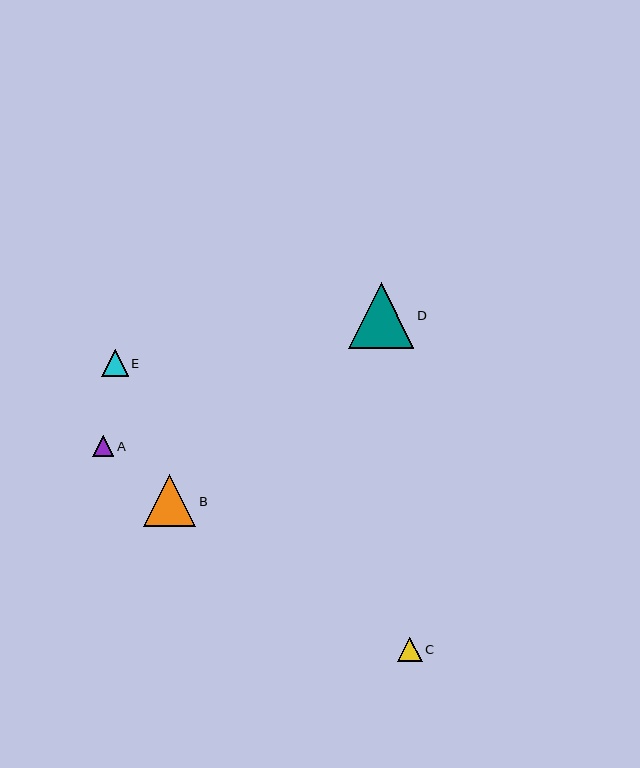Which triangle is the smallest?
Triangle A is the smallest with a size of approximately 21 pixels.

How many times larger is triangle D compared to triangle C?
Triangle D is approximately 2.7 times the size of triangle C.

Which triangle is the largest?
Triangle D is the largest with a size of approximately 66 pixels.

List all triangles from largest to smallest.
From largest to smallest: D, B, E, C, A.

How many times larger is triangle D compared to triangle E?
Triangle D is approximately 2.5 times the size of triangle E.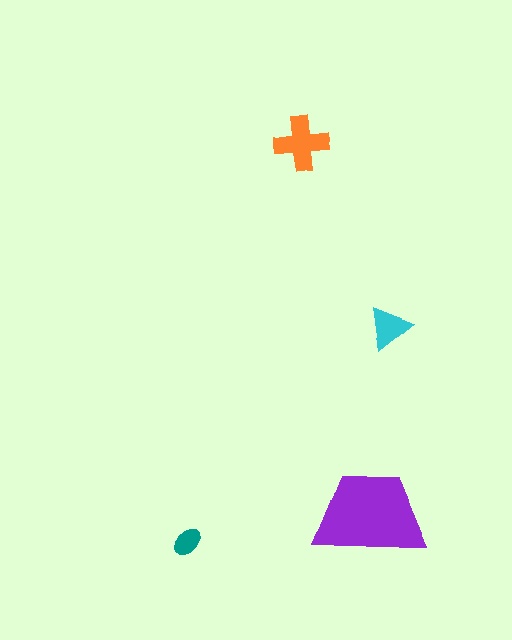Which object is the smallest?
The teal ellipse.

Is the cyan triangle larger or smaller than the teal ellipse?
Larger.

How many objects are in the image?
There are 4 objects in the image.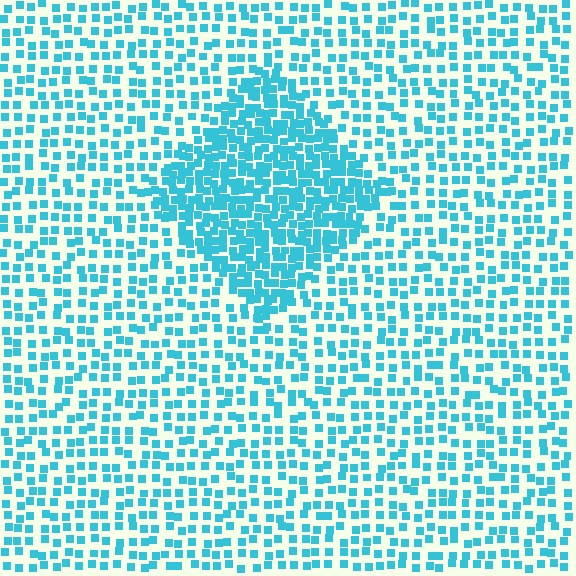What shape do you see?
I see a diamond.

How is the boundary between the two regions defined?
The boundary is defined by a change in element density (approximately 2.2x ratio). All elements are the same color, size, and shape.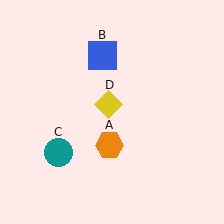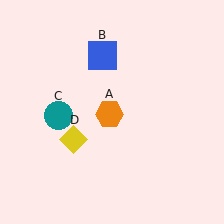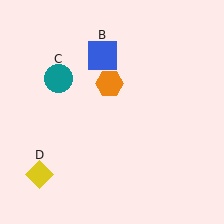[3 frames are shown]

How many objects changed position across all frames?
3 objects changed position: orange hexagon (object A), teal circle (object C), yellow diamond (object D).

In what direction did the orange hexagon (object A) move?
The orange hexagon (object A) moved up.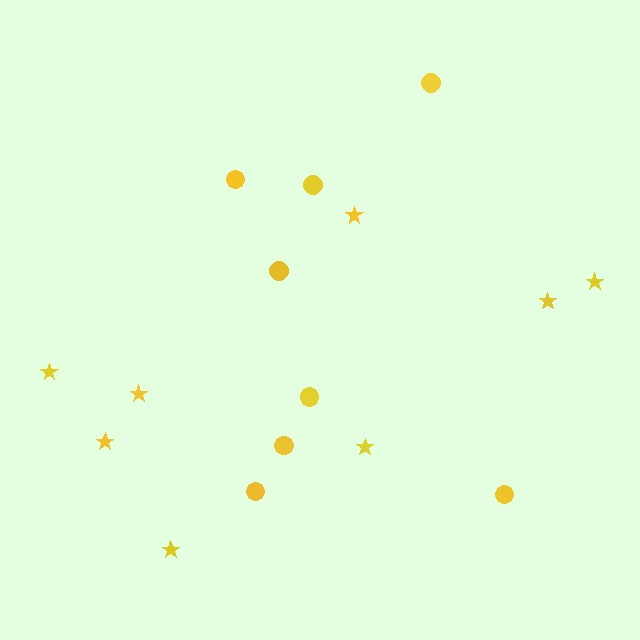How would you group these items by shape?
There are 2 groups: one group of stars (8) and one group of circles (8).